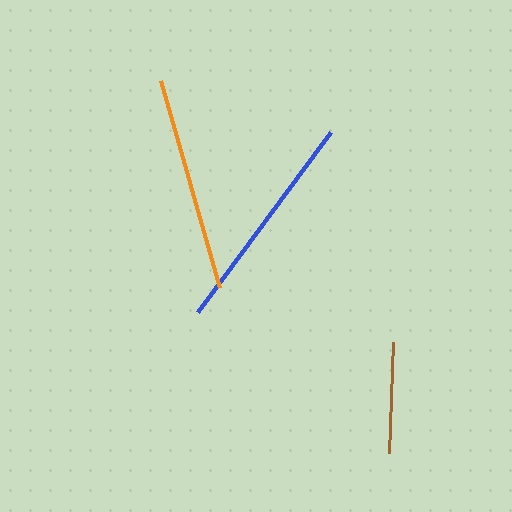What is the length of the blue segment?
The blue segment is approximately 224 pixels long.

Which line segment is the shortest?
The brown line is the shortest at approximately 111 pixels.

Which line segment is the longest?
The blue line is the longest at approximately 224 pixels.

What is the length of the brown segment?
The brown segment is approximately 111 pixels long.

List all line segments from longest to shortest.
From longest to shortest: blue, orange, brown.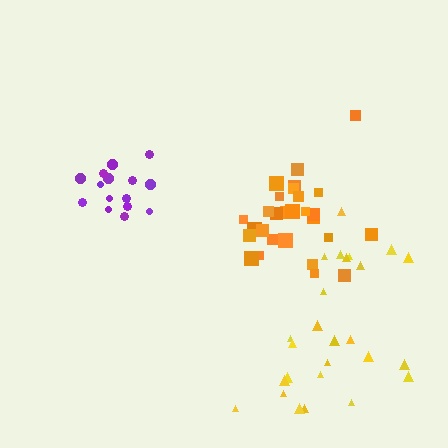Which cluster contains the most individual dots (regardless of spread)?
Orange (28).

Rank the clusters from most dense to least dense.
purple, orange, yellow.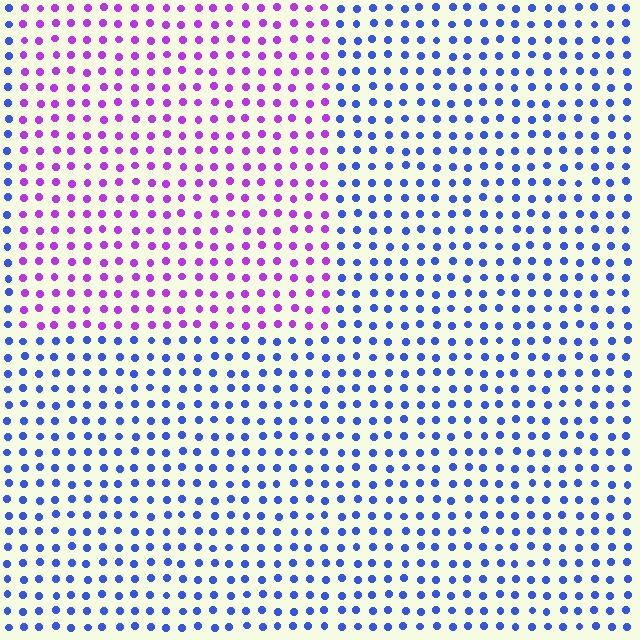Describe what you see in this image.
The image is filled with small blue elements in a uniform arrangement. A rectangle-shaped region is visible where the elements are tinted to a slightly different hue, forming a subtle color boundary.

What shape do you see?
I see a rectangle.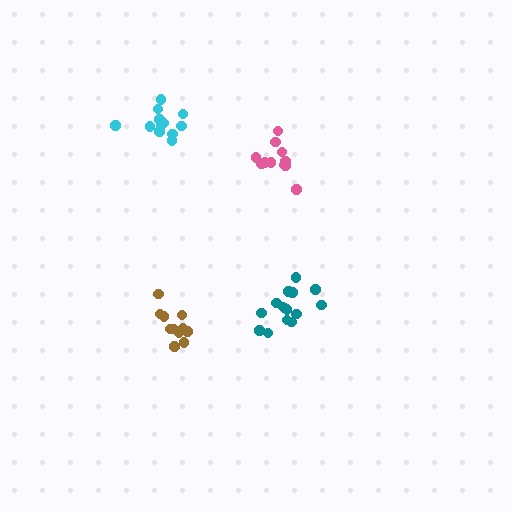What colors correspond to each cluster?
The clusters are colored: pink, cyan, teal, brown.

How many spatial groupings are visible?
There are 4 spatial groupings.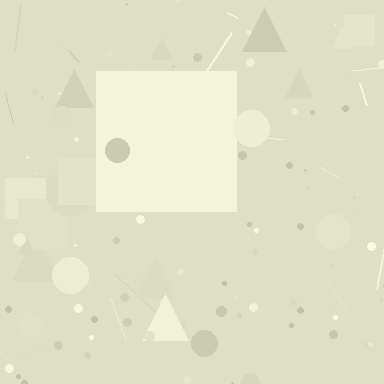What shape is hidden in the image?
A square is hidden in the image.